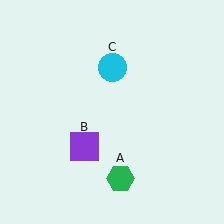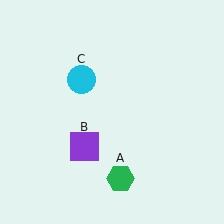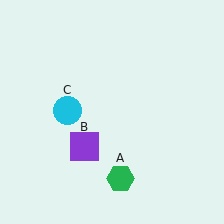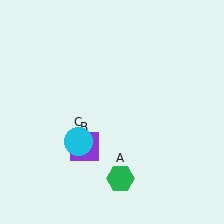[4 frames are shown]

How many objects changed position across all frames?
1 object changed position: cyan circle (object C).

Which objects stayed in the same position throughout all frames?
Green hexagon (object A) and purple square (object B) remained stationary.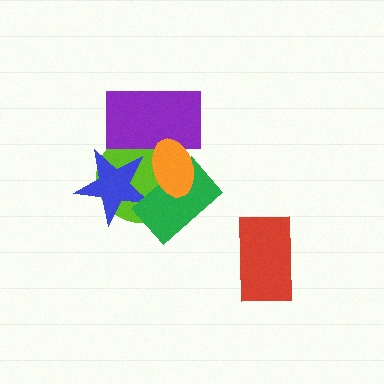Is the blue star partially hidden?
Yes, it is partially covered by another shape.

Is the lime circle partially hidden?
Yes, it is partially covered by another shape.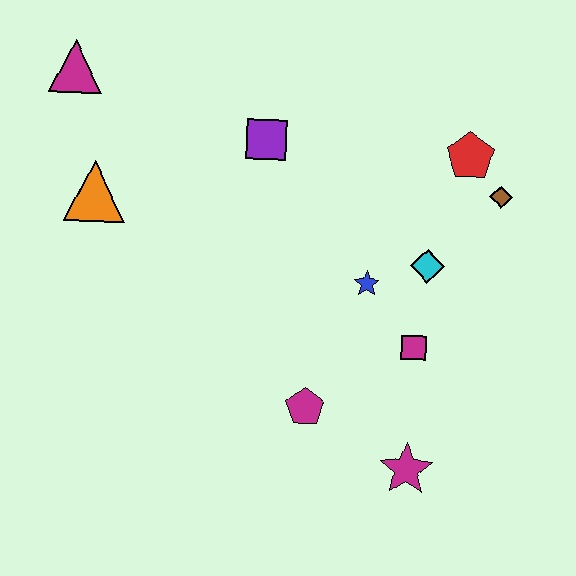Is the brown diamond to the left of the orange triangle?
No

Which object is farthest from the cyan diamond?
The magenta triangle is farthest from the cyan diamond.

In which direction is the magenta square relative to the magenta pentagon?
The magenta square is to the right of the magenta pentagon.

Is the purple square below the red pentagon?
No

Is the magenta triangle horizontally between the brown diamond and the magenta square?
No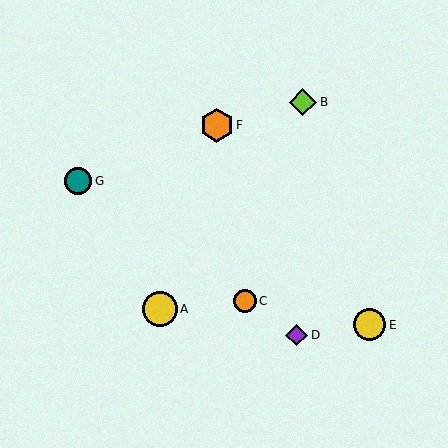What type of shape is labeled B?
Shape B is a lime diamond.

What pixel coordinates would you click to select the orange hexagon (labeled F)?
Click at (217, 125) to select the orange hexagon F.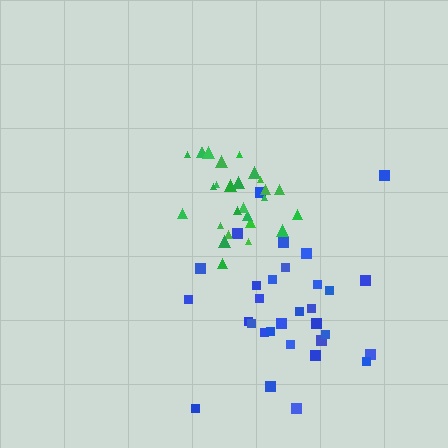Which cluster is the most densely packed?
Green.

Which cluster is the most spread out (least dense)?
Blue.